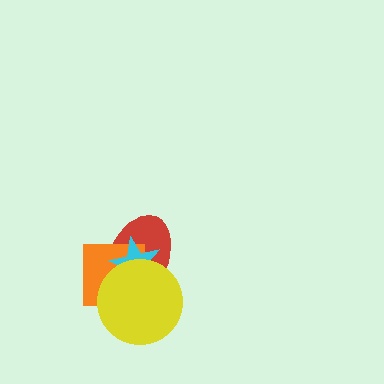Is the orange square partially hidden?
Yes, it is partially covered by another shape.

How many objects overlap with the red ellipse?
3 objects overlap with the red ellipse.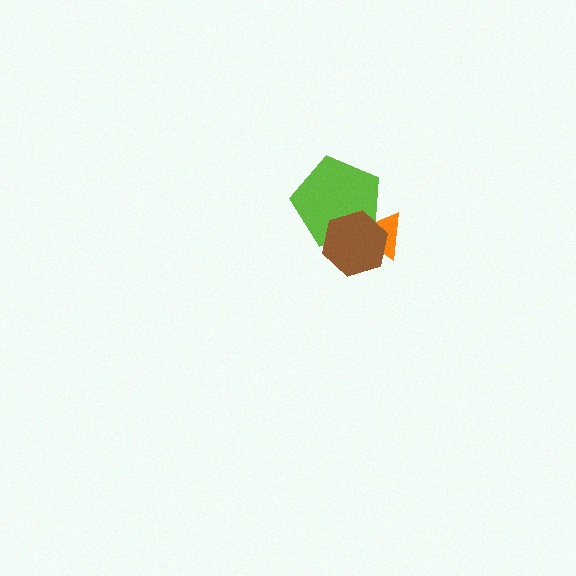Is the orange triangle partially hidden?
Yes, it is partially covered by another shape.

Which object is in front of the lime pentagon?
The brown hexagon is in front of the lime pentagon.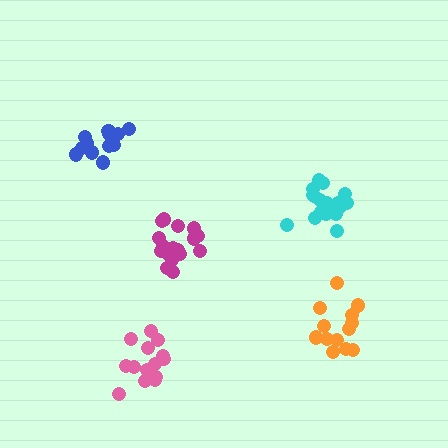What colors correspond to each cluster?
The clusters are colored: pink, orange, cyan, blue, magenta.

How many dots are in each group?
Group 1: 14 dots, Group 2: 14 dots, Group 3: 19 dots, Group 4: 15 dots, Group 5: 18 dots (80 total).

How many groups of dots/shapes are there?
There are 5 groups.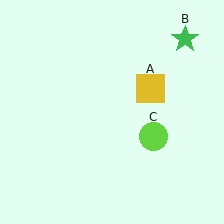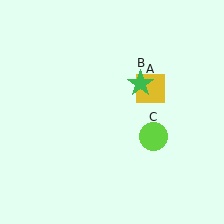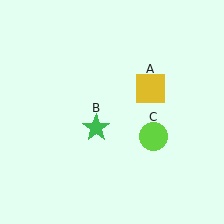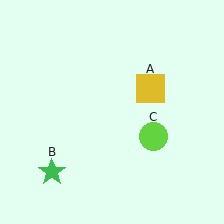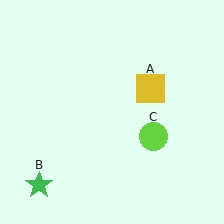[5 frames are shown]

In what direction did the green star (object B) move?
The green star (object B) moved down and to the left.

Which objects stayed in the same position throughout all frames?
Yellow square (object A) and lime circle (object C) remained stationary.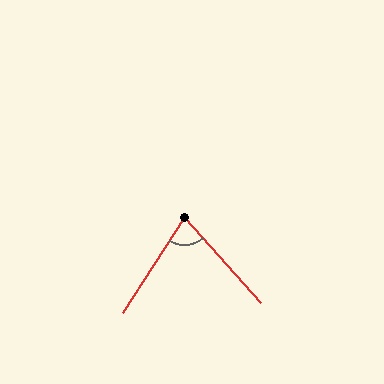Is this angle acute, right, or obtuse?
It is acute.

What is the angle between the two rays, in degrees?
Approximately 75 degrees.